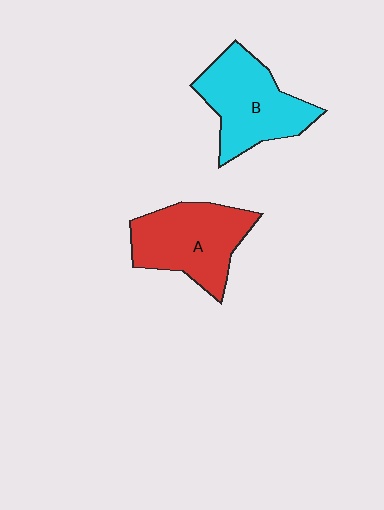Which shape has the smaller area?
Shape B (cyan).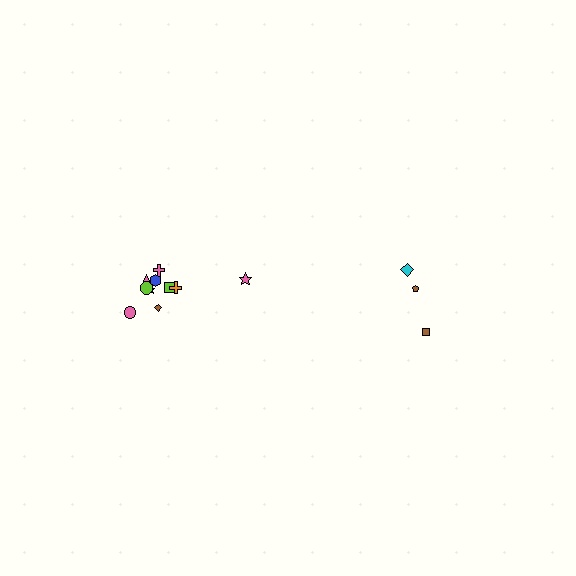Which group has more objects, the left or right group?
The left group.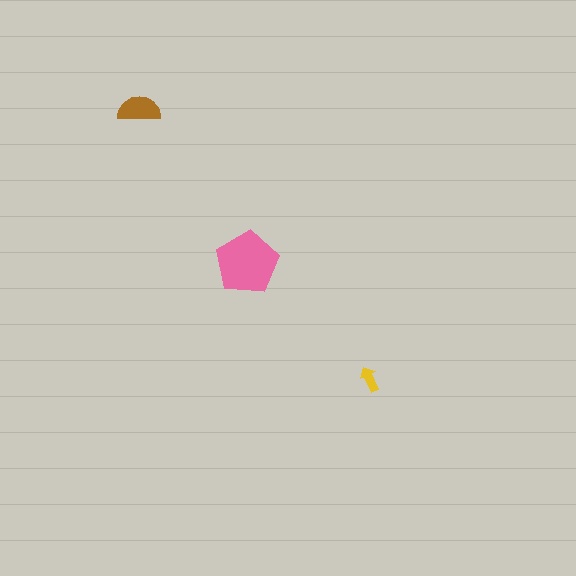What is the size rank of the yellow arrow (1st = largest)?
3rd.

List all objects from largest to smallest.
The pink pentagon, the brown semicircle, the yellow arrow.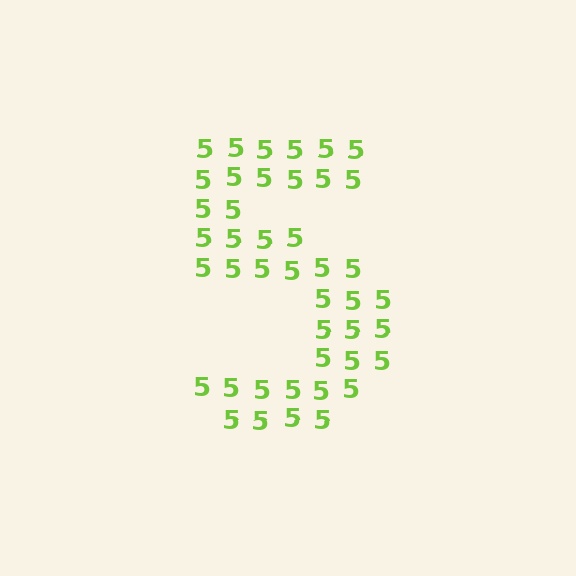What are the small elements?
The small elements are digit 5's.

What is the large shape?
The large shape is the digit 5.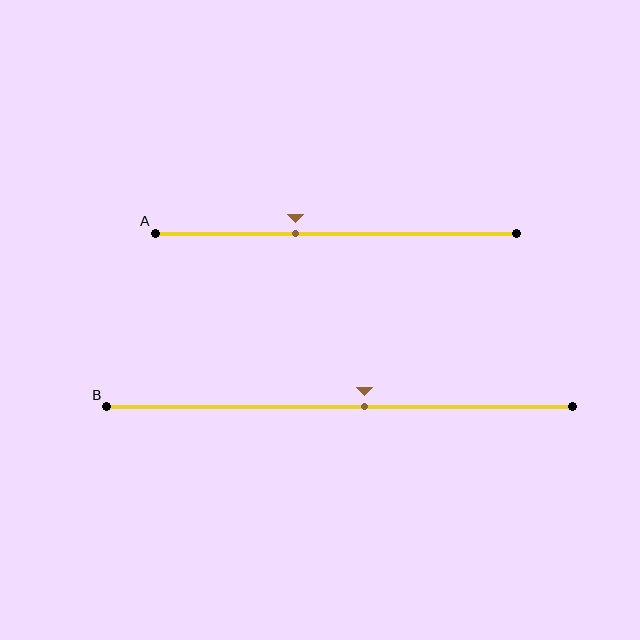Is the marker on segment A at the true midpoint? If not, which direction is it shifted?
No, the marker on segment A is shifted to the left by about 11% of the segment length.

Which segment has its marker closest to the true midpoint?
Segment B has its marker closest to the true midpoint.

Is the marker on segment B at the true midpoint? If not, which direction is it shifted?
No, the marker on segment B is shifted to the right by about 5% of the segment length.